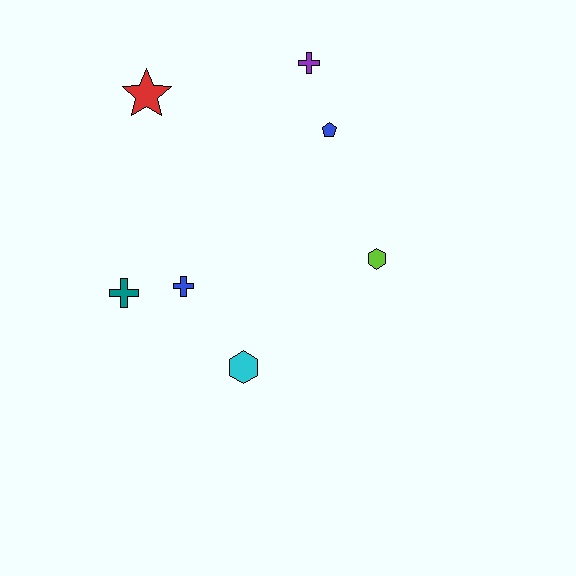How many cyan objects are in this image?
There is 1 cyan object.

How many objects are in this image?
There are 7 objects.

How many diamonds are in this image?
There are no diamonds.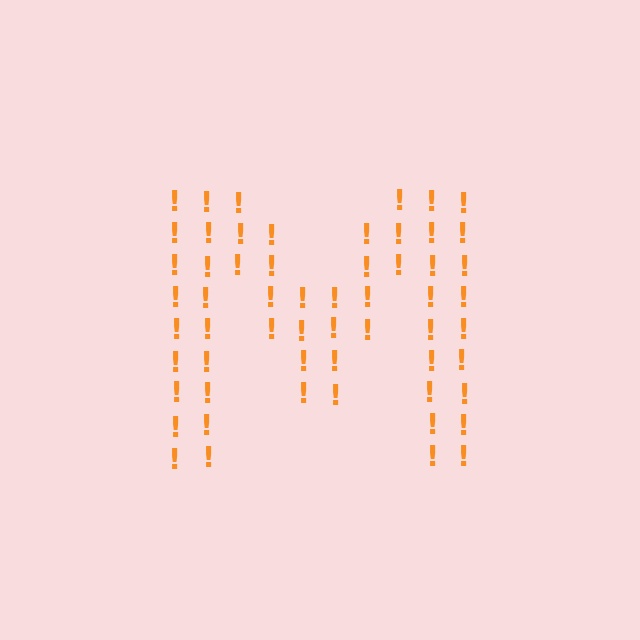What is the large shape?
The large shape is the letter M.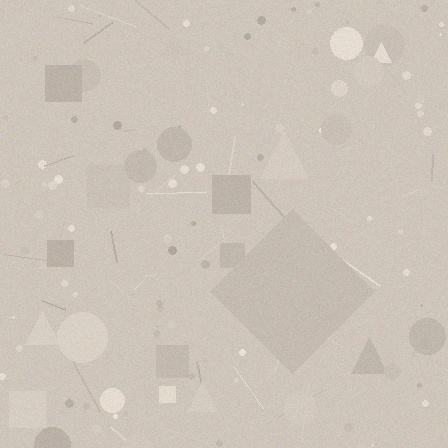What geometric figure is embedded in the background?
A diamond is embedded in the background.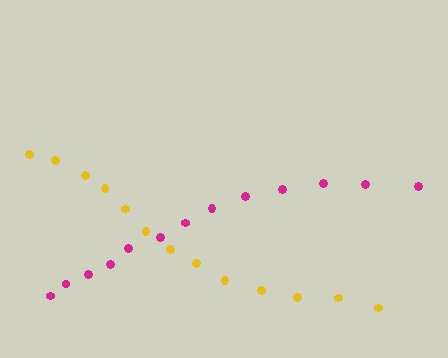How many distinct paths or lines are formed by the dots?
There are 2 distinct paths.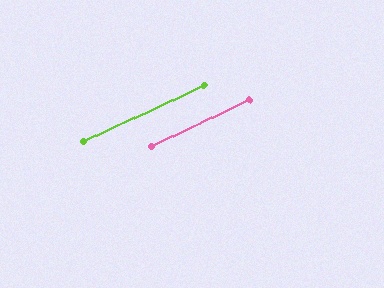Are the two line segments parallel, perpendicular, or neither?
Parallel — their directions differ by only 0.1°.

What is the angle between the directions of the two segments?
Approximately 0 degrees.